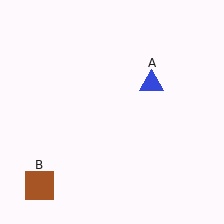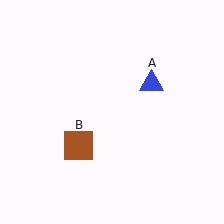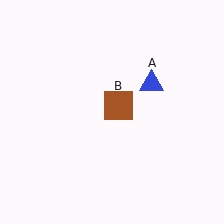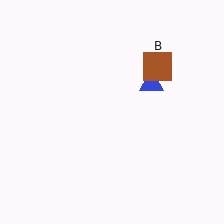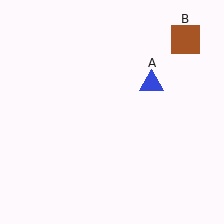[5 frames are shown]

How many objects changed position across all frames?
1 object changed position: brown square (object B).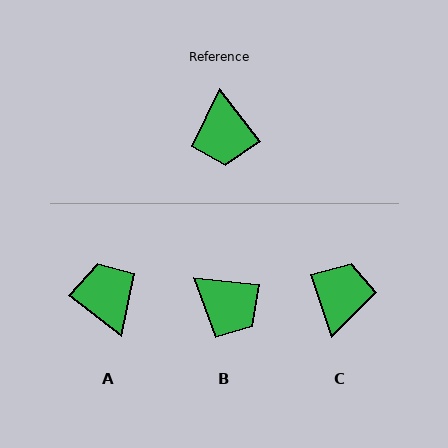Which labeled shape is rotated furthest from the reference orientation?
A, about 166 degrees away.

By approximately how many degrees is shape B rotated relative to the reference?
Approximately 46 degrees counter-clockwise.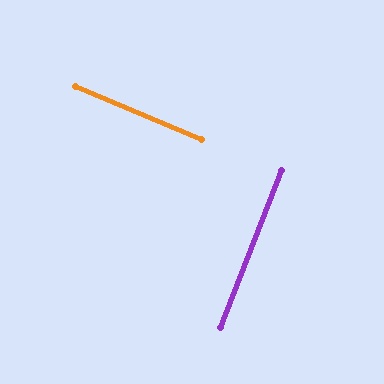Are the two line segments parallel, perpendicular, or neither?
Perpendicular — they meet at approximately 88°.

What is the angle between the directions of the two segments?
Approximately 88 degrees.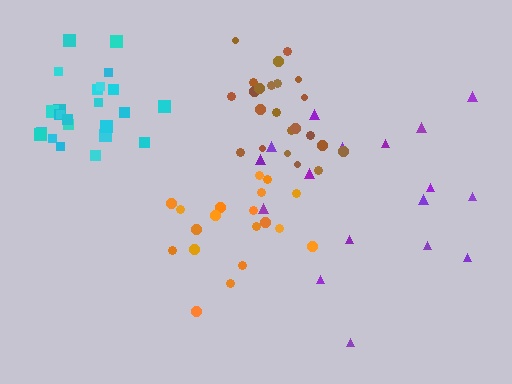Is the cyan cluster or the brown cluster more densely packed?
Cyan.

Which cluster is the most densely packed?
Cyan.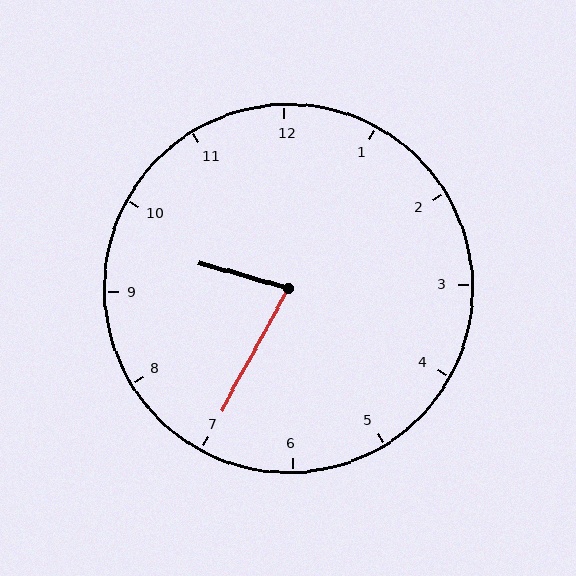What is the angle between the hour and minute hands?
Approximately 78 degrees.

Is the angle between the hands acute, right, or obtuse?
It is acute.